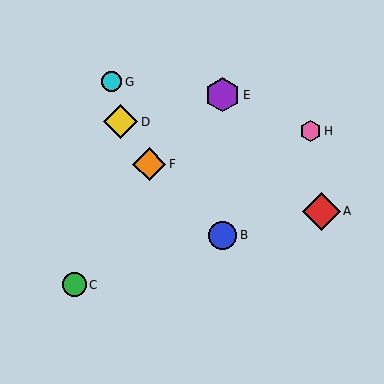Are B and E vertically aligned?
Yes, both are at x≈223.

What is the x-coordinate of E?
Object E is at x≈223.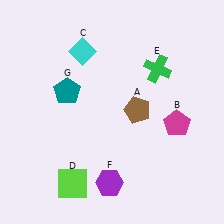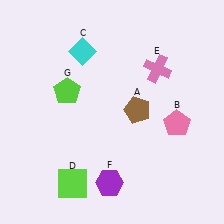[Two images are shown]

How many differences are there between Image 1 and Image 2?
There are 3 differences between the two images.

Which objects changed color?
B changed from magenta to pink. E changed from green to pink. G changed from teal to lime.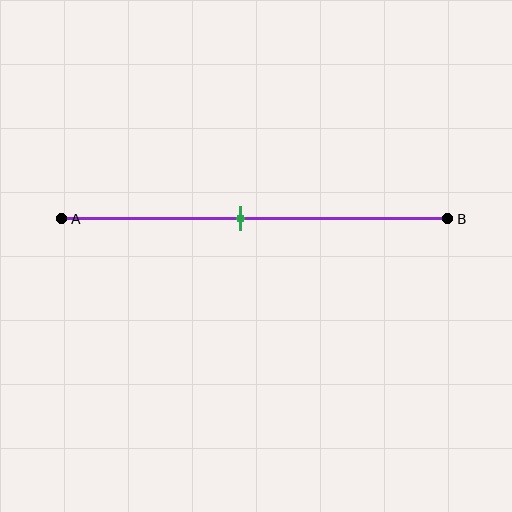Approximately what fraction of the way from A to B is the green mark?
The green mark is approximately 45% of the way from A to B.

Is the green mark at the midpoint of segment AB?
No, the mark is at about 45% from A, not at the 50% midpoint.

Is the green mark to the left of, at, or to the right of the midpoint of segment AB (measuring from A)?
The green mark is to the left of the midpoint of segment AB.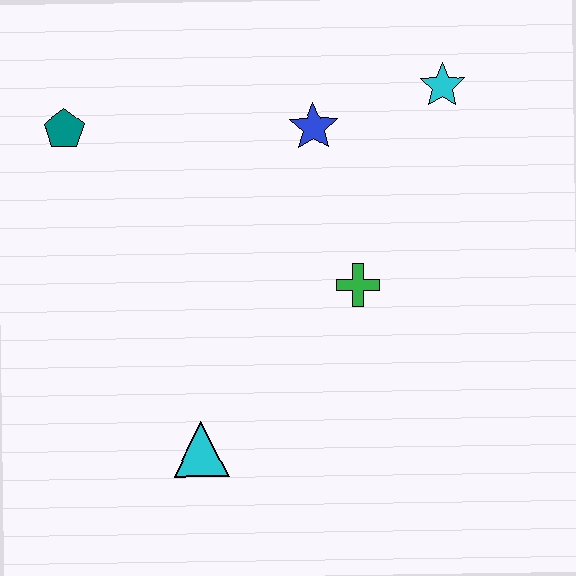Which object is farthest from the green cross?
The teal pentagon is farthest from the green cross.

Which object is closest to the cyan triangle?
The green cross is closest to the cyan triangle.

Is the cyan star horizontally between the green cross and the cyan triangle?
No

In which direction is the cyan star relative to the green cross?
The cyan star is above the green cross.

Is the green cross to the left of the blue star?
No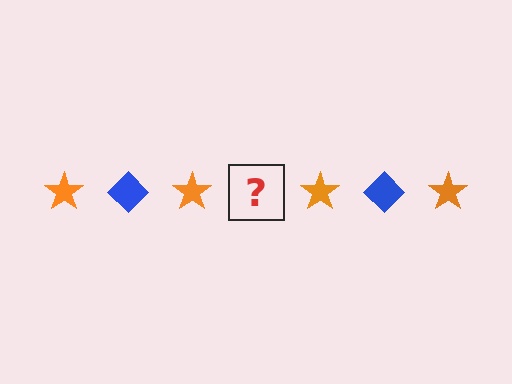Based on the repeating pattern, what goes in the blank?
The blank should be a blue diamond.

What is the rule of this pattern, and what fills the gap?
The rule is that the pattern alternates between orange star and blue diamond. The gap should be filled with a blue diamond.